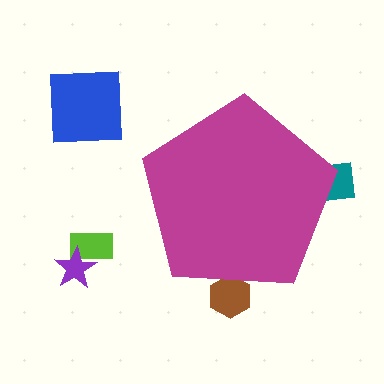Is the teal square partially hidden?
Yes, the teal square is partially hidden behind the magenta pentagon.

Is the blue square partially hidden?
No, the blue square is fully visible.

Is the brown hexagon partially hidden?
Yes, the brown hexagon is partially hidden behind the magenta pentagon.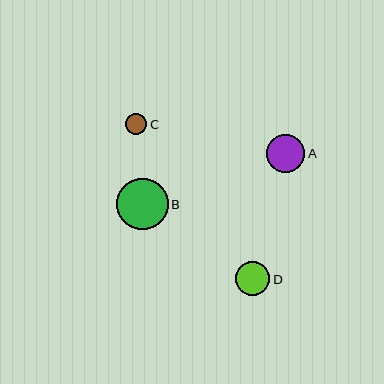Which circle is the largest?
Circle B is the largest with a size of approximately 52 pixels.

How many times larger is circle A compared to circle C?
Circle A is approximately 1.8 times the size of circle C.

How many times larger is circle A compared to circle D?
Circle A is approximately 1.1 times the size of circle D.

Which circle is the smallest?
Circle C is the smallest with a size of approximately 22 pixels.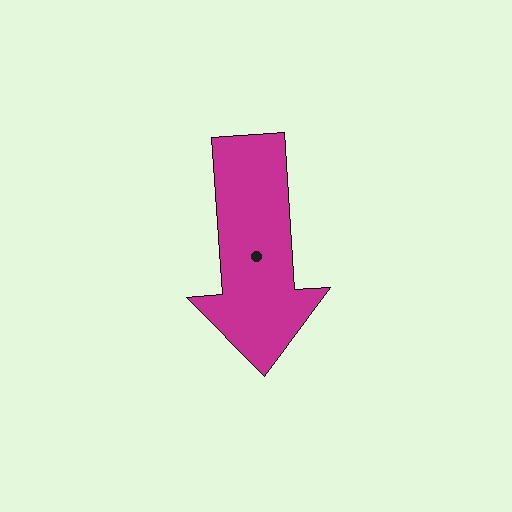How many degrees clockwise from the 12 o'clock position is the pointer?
Approximately 176 degrees.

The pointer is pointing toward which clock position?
Roughly 6 o'clock.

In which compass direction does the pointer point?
South.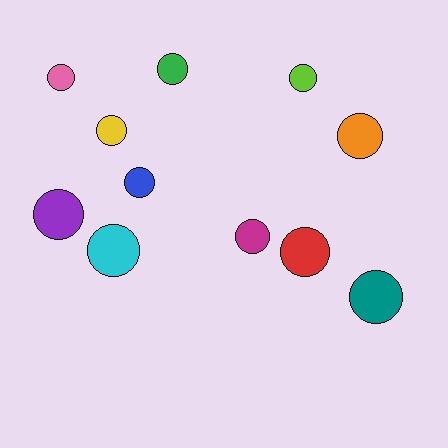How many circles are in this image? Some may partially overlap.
There are 11 circles.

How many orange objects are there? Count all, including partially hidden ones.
There is 1 orange object.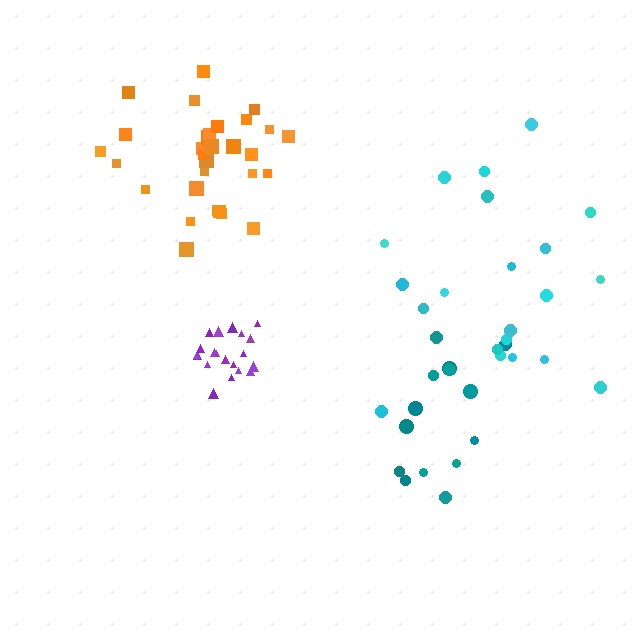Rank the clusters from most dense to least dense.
purple, orange, teal, cyan.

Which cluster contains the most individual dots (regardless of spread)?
Orange (31).